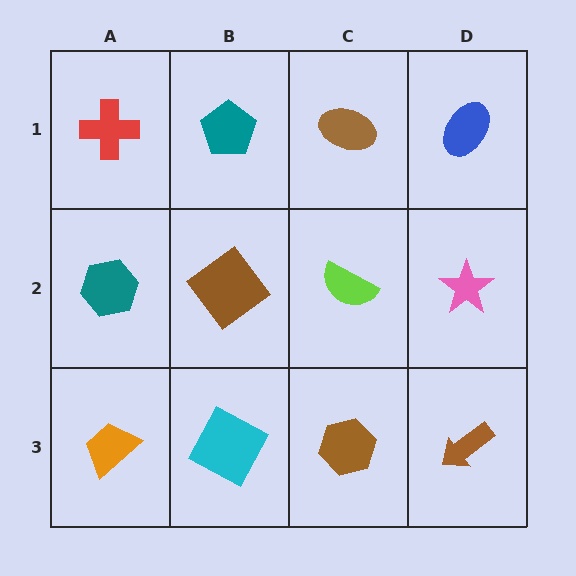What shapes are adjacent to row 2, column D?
A blue ellipse (row 1, column D), a brown arrow (row 3, column D), a lime semicircle (row 2, column C).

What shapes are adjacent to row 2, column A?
A red cross (row 1, column A), an orange trapezoid (row 3, column A), a brown diamond (row 2, column B).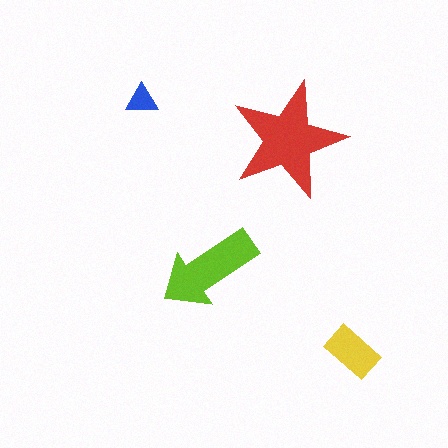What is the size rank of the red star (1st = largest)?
1st.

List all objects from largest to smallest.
The red star, the lime arrow, the yellow rectangle, the blue triangle.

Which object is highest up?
The blue triangle is topmost.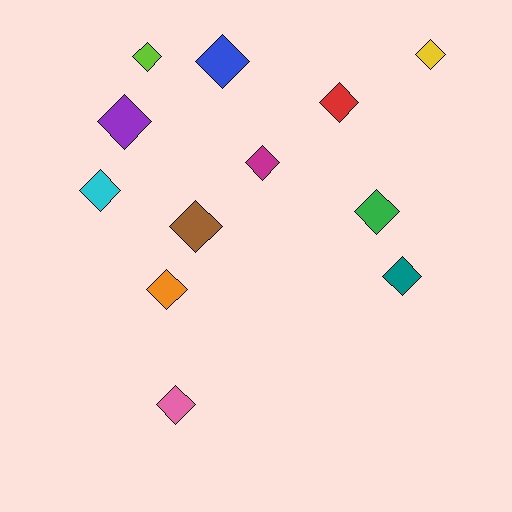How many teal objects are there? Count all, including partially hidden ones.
There is 1 teal object.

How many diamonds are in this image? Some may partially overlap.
There are 12 diamonds.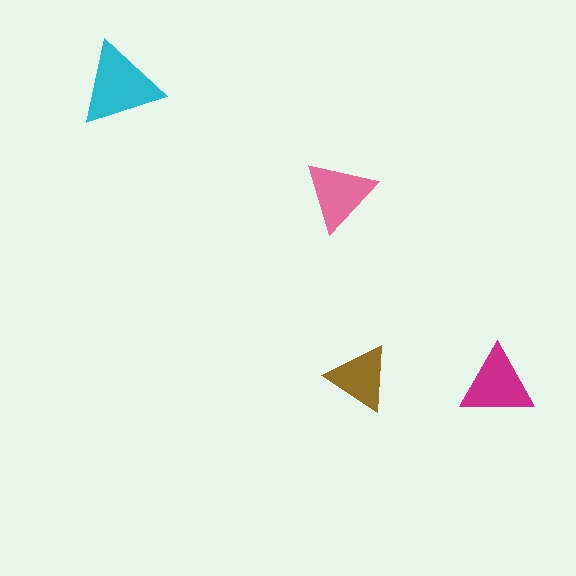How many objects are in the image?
There are 4 objects in the image.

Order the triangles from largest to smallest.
the cyan one, the magenta one, the pink one, the brown one.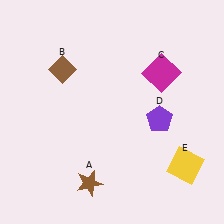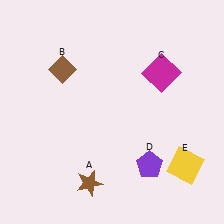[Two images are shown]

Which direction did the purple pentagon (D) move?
The purple pentagon (D) moved down.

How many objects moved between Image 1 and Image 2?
1 object moved between the two images.